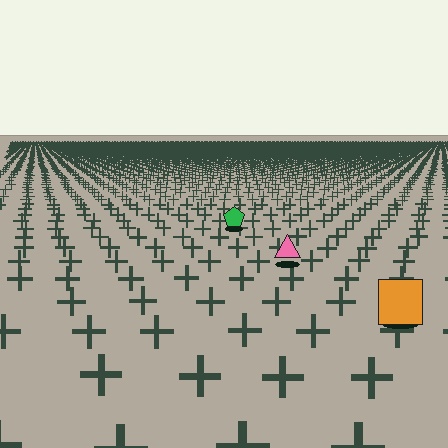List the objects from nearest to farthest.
From nearest to farthest: the orange square, the pink triangle, the green pentagon.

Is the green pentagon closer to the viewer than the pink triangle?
No. The pink triangle is closer — you can tell from the texture gradient: the ground texture is coarser near it.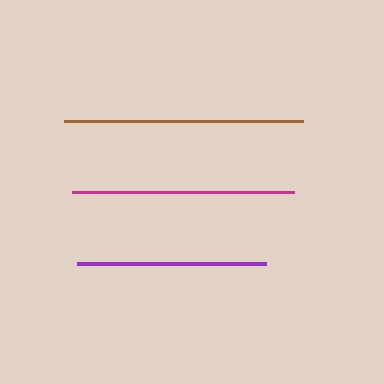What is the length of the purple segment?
The purple segment is approximately 190 pixels long.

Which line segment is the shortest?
The purple line is the shortest at approximately 190 pixels.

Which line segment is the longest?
The brown line is the longest at approximately 239 pixels.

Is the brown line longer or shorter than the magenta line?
The brown line is longer than the magenta line.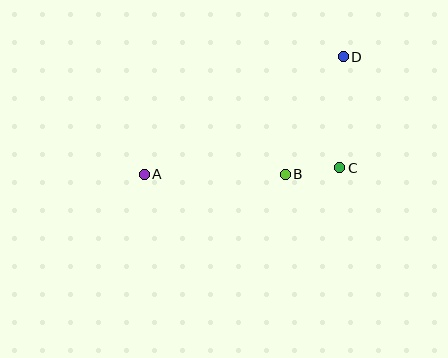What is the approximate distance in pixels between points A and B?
The distance between A and B is approximately 141 pixels.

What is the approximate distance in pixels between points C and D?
The distance between C and D is approximately 111 pixels.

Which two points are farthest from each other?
Points A and D are farthest from each other.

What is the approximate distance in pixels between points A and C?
The distance between A and C is approximately 196 pixels.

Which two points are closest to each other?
Points B and C are closest to each other.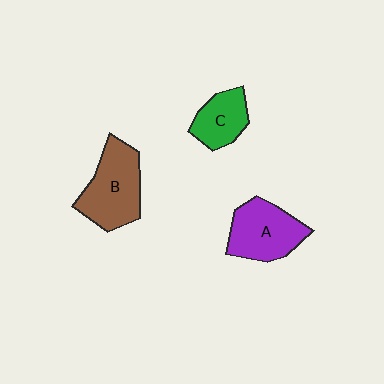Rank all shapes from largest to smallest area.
From largest to smallest: B (brown), A (purple), C (green).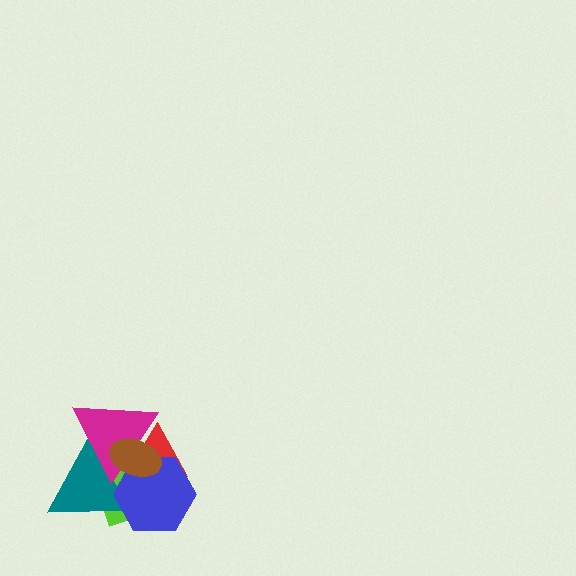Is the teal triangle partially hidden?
Yes, it is partially covered by another shape.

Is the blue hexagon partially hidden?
Yes, it is partially covered by another shape.